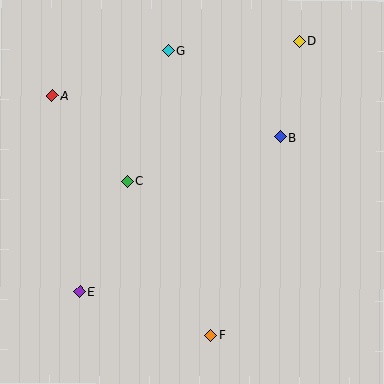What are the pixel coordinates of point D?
Point D is at (299, 41).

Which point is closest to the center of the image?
Point C at (127, 181) is closest to the center.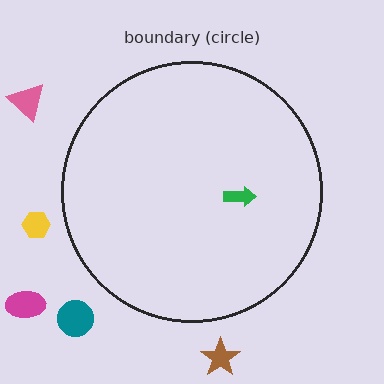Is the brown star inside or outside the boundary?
Outside.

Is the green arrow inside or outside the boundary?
Inside.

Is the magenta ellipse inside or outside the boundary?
Outside.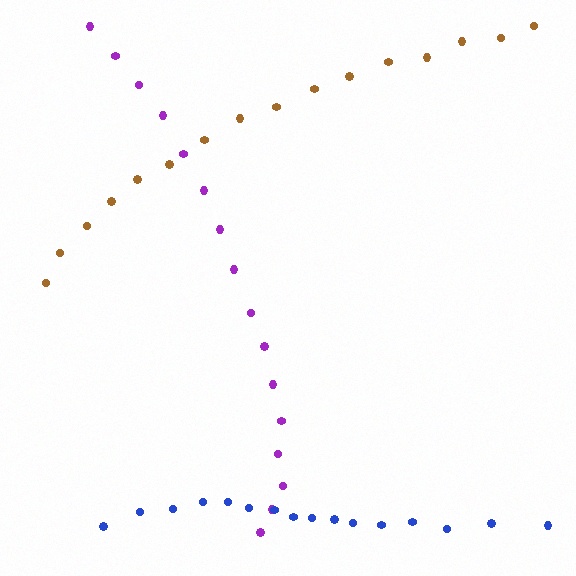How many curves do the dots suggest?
There are 3 distinct paths.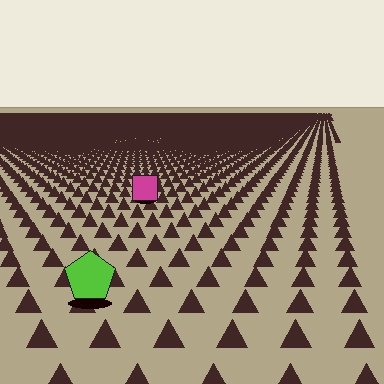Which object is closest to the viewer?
The lime pentagon is closest. The texture marks near it are larger and more spread out.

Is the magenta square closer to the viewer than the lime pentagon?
No. The lime pentagon is closer — you can tell from the texture gradient: the ground texture is coarser near it.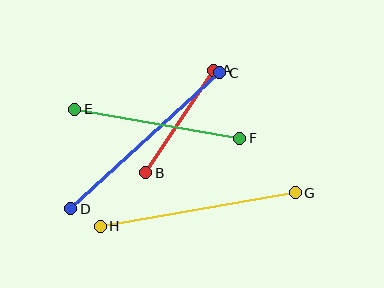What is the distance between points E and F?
The distance is approximately 168 pixels.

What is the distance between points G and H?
The distance is approximately 198 pixels.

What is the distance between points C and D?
The distance is approximately 202 pixels.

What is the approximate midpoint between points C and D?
The midpoint is at approximately (145, 141) pixels.